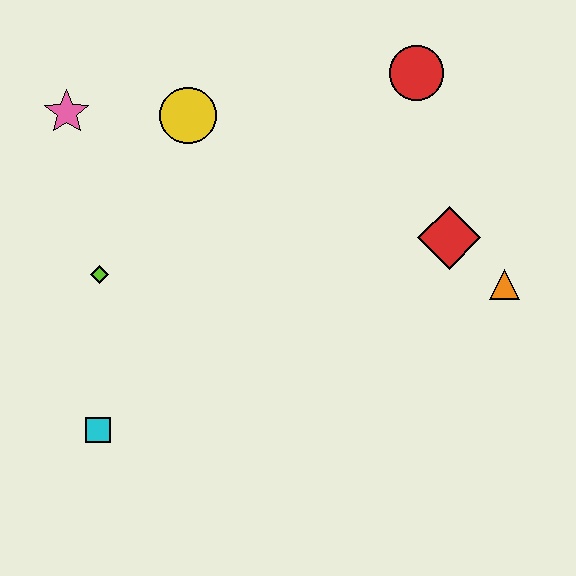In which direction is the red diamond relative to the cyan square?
The red diamond is to the right of the cyan square.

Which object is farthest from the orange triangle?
The pink star is farthest from the orange triangle.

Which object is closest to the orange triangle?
The red diamond is closest to the orange triangle.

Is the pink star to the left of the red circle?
Yes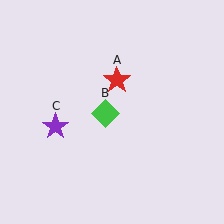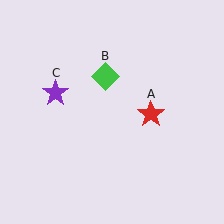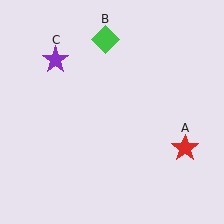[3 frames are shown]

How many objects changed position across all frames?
3 objects changed position: red star (object A), green diamond (object B), purple star (object C).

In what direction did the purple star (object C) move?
The purple star (object C) moved up.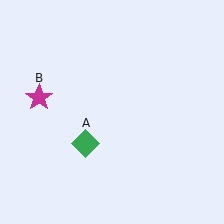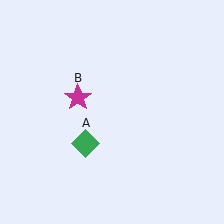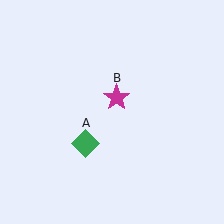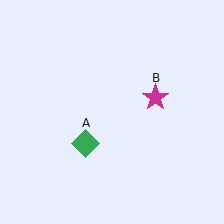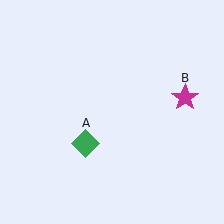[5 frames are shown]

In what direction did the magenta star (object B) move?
The magenta star (object B) moved right.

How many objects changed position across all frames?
1 object changed position: magenta star (object B).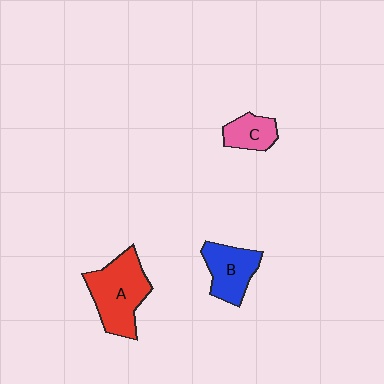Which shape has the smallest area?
Shape C (pink).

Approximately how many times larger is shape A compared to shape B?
Approximately 1.5 times.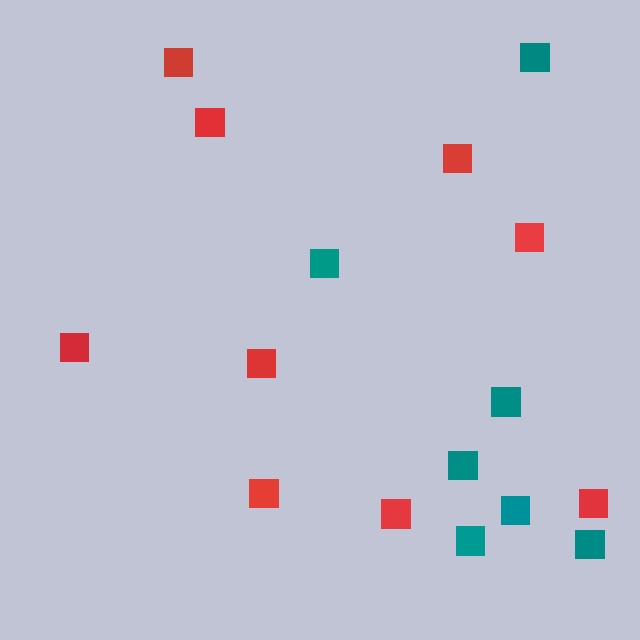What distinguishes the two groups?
There are 2 groups: one group of red squares (9) and one group of teal squares (7).